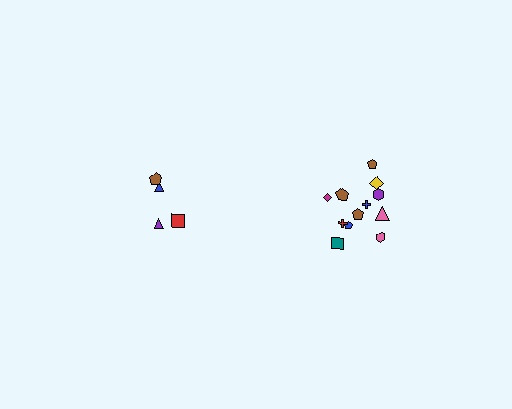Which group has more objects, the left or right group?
The right group.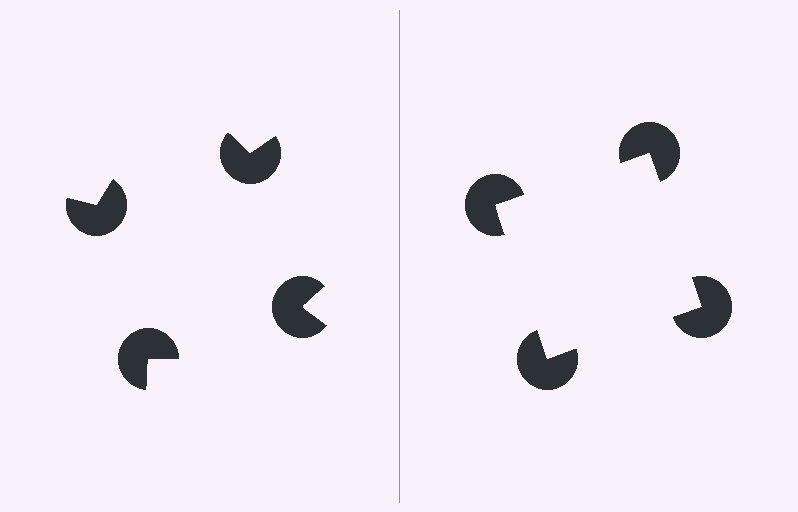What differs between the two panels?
The pac-man discs are positioned identically on both sides; only the wedge orientations differ. On the right they align to a square; on the left they are misaligned.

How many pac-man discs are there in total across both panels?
8 — 4 on each side.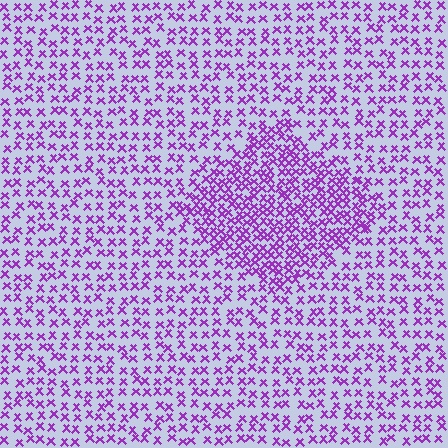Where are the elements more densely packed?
The elements are more densely packed inside the diamond boundary.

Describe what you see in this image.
The image contains small purple elements arranged at two different densities. A diamond-shaped region is visible where the elements are more densely packed than the surrounding area.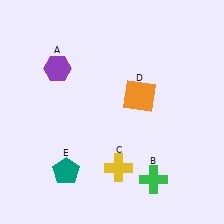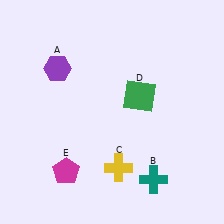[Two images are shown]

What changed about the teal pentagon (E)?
In Image 1, E is teal. In Image 2, it changed to magenta.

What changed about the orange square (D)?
In Image 1, D is orange. In Image 2, it changed to green.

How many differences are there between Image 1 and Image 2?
There are 3 differences between the two images.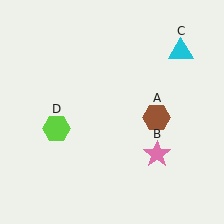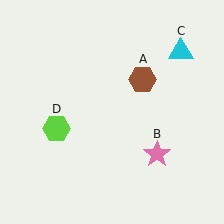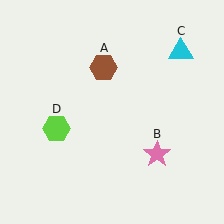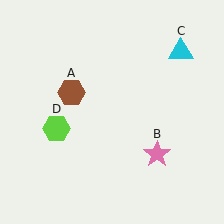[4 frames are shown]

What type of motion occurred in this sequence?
The brown hexagon (object A) rotated counterclockwise around the center of the scene.